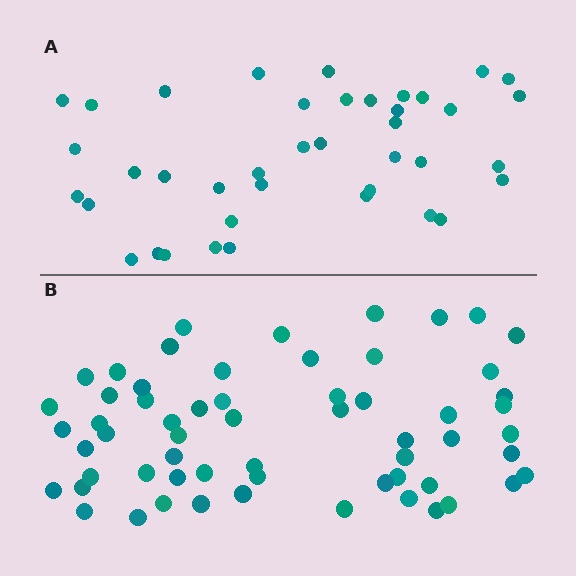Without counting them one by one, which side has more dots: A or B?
Region B (the bottom region) has more dots.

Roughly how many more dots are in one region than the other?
Region B has approximately 20 more dots than region A.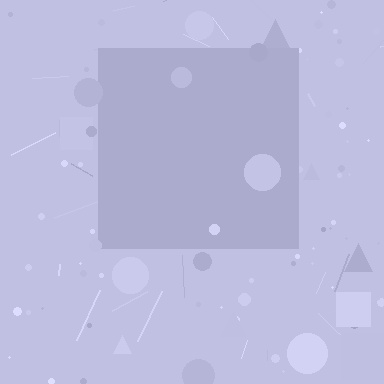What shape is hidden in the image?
A square is hidden in the image.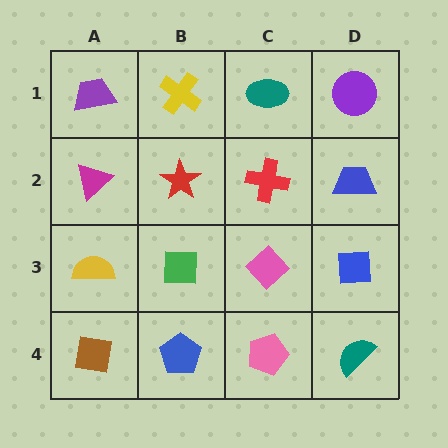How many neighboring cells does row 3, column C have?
4.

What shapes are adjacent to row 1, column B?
A red star (row 2, column B), a purple trapezoid (row 1, column A), a teal ellipse (row 1, column C).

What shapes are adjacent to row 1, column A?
A magenta triangle (row 2, column A), a yellow cross (row 1, column B).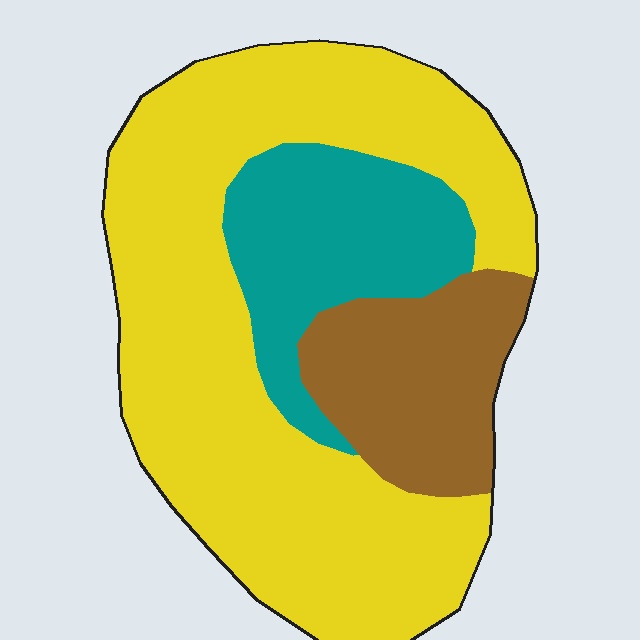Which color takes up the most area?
Yellow, at roughly 65%.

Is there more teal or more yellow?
Yellow.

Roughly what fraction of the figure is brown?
Brown takes up about one sixth (1/6) of the figure.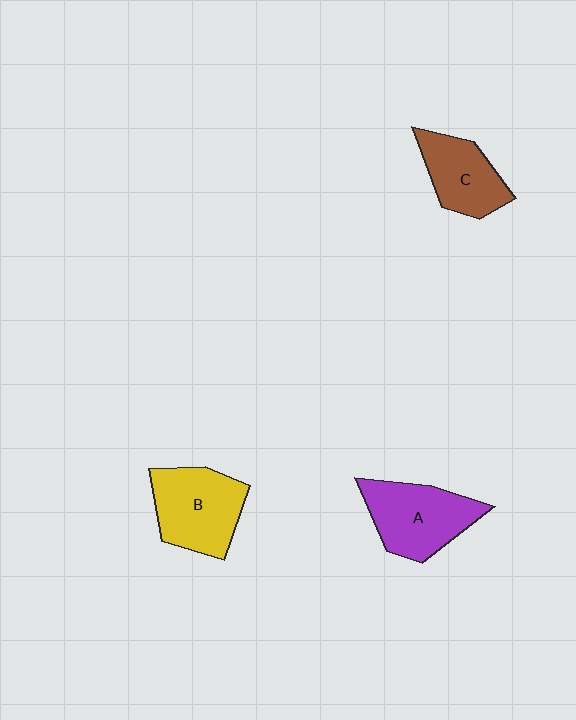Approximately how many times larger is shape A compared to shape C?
Approximately 1.3 times.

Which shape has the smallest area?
Shape C (brown).